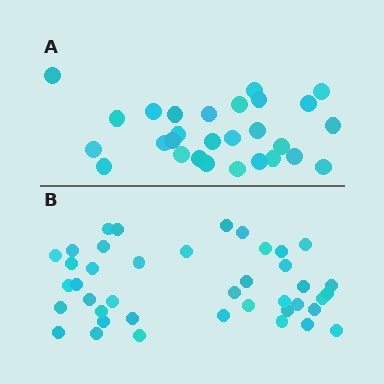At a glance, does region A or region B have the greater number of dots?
Region B (the bottom region) has more dots.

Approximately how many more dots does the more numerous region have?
Region B has approximately 15 more dots than region A.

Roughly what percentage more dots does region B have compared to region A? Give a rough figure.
About 45% more.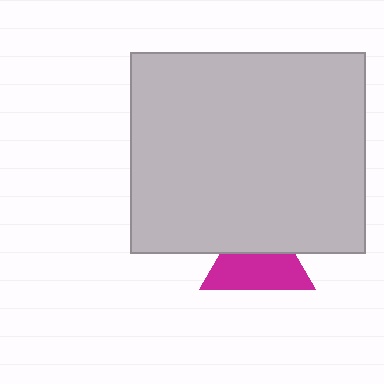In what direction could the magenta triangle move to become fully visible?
The magenta triangle could move down. That would shift it out from behind the light gray rectangle entirely.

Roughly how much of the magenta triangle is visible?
About half of it is visible (roughly 59%).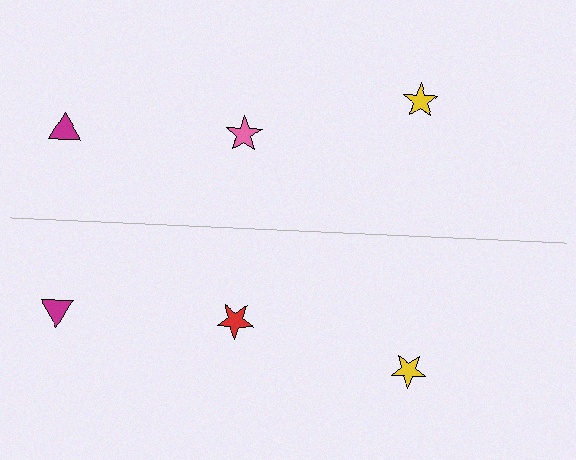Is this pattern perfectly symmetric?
No, the pattern is not perfectly symmetric. The red star on the bottom side breaks the symmetry — its mirror counterpart is pink.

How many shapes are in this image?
There are 6 shapes in this image.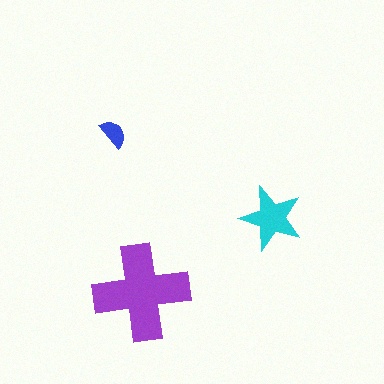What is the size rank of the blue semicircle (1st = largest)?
3rd.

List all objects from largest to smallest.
The purple cross, the cyan star, the blue semicircle.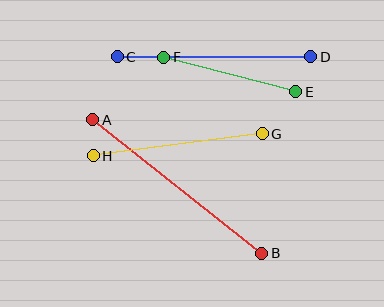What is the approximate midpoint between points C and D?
The midpoint is at approximately (214, 57) pixels.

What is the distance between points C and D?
The distance is approximately 194 pixels.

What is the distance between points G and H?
The distance is approximately 170 pixels.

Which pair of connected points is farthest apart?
Points A and B are farthest apart.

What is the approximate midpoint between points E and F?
The midpoint is at approximately (230, 75) pixels.